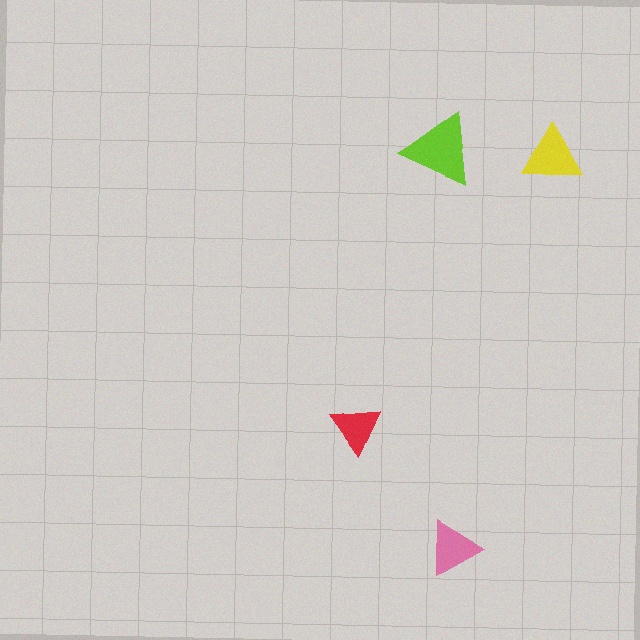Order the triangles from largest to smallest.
the lime one, the yellow one, the pink one, the red one.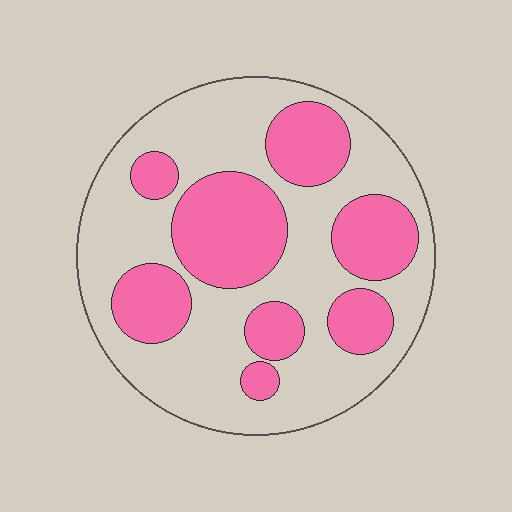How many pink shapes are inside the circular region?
8.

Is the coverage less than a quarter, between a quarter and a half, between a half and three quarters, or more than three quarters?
Between a quarter and a half.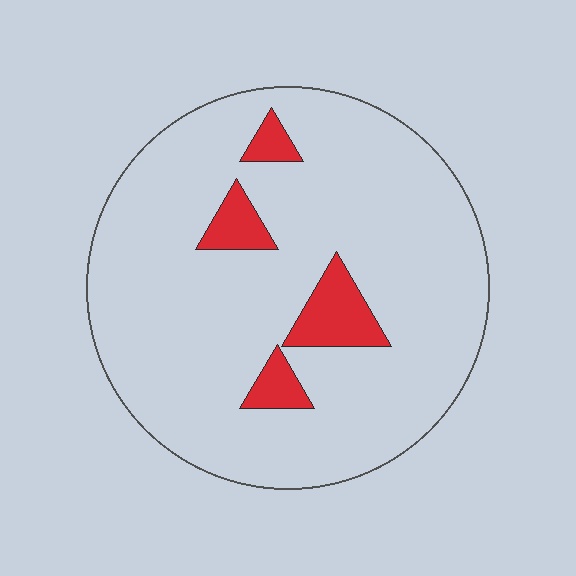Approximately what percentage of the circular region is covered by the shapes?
Approximately 10%.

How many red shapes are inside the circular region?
4.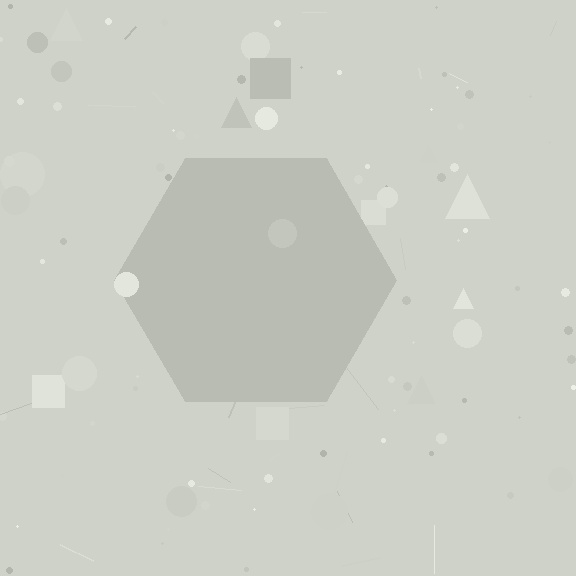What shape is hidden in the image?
A hexagon is hidden in the image.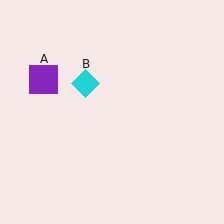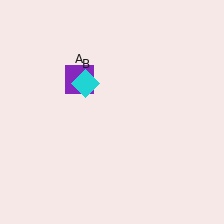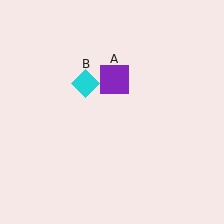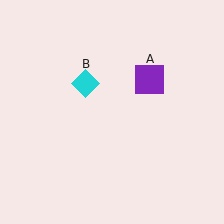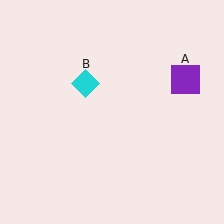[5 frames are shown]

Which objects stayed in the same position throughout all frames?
Cyan diamond (object B) remained stationary.